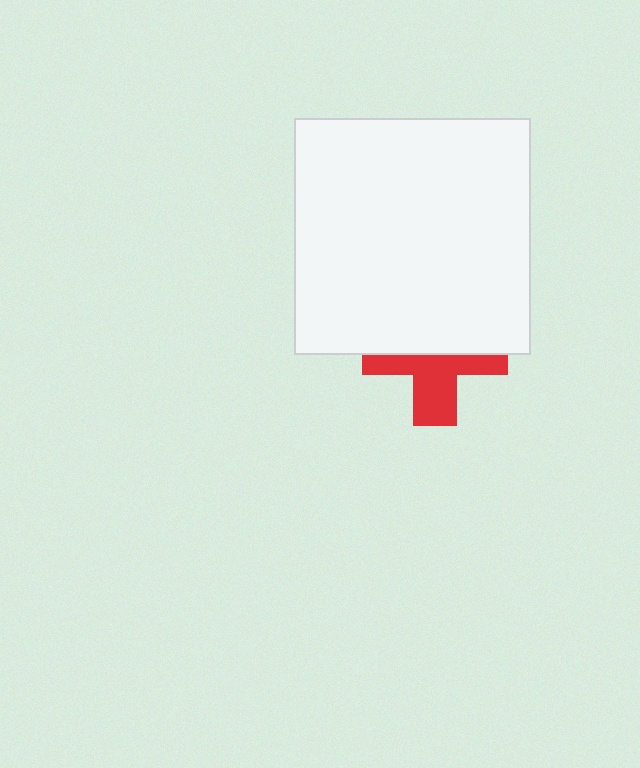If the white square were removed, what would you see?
You would see the complete red cross.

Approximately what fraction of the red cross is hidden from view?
Roughly 53% of the red cross is hidden behind the white square.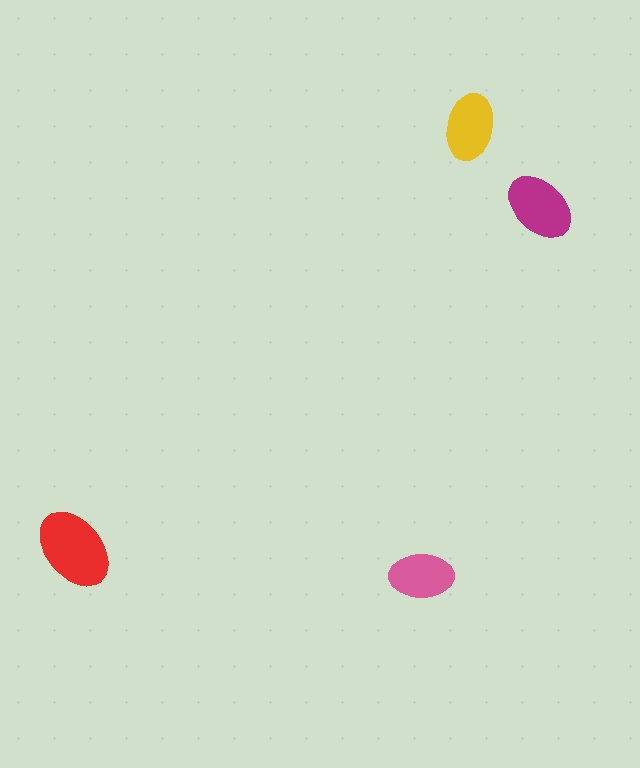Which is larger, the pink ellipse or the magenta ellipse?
The magenta one.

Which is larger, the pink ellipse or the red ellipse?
The red one.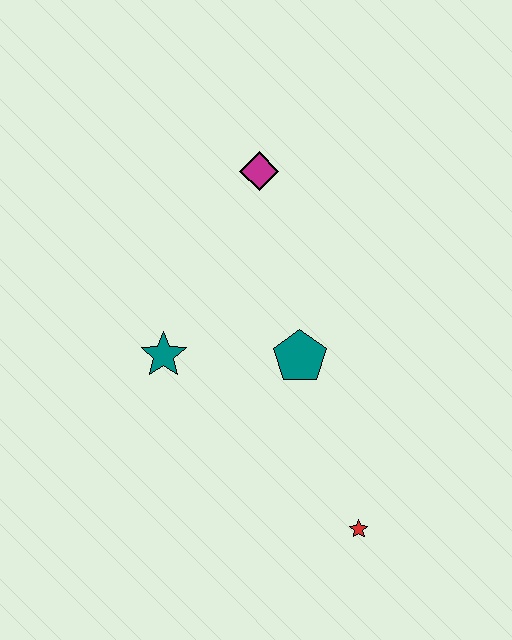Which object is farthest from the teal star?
The red star is farthest from the teal star.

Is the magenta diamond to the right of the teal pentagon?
No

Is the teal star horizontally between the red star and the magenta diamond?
No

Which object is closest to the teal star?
The teal pentagon is closest to the teal star.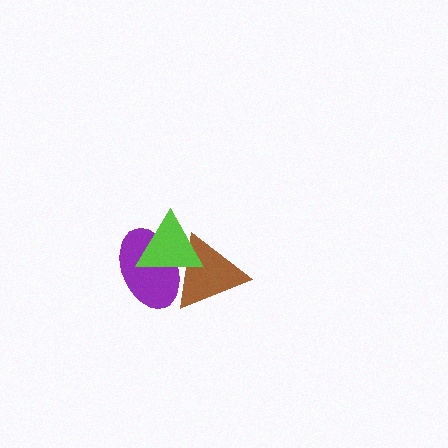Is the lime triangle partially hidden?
No, no other shape covers it.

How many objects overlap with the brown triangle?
2 objects overlap with the brown triangle.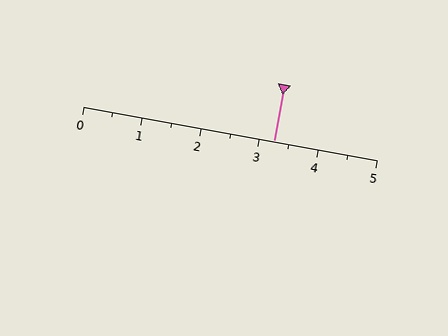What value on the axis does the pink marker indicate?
The marker indicates approximately 3.2.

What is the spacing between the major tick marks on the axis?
The major ticks are spaced 1 apart.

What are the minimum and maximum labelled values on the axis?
The axis runs from 0 to 5.